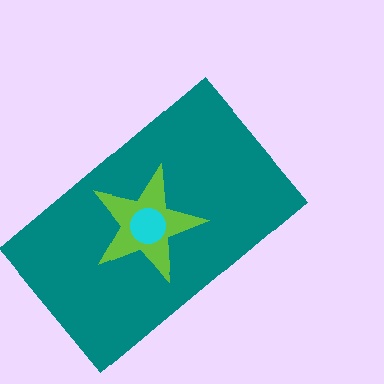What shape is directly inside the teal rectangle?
The lime star.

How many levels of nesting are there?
3.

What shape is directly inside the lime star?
The cyan circle.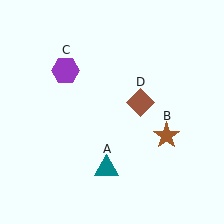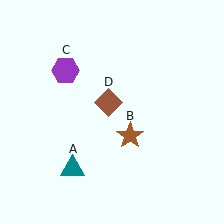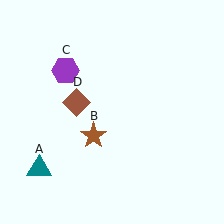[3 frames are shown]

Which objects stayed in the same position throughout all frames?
Purple hexagon (object C) remained stationary.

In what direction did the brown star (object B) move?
The brown star (object B) moved left.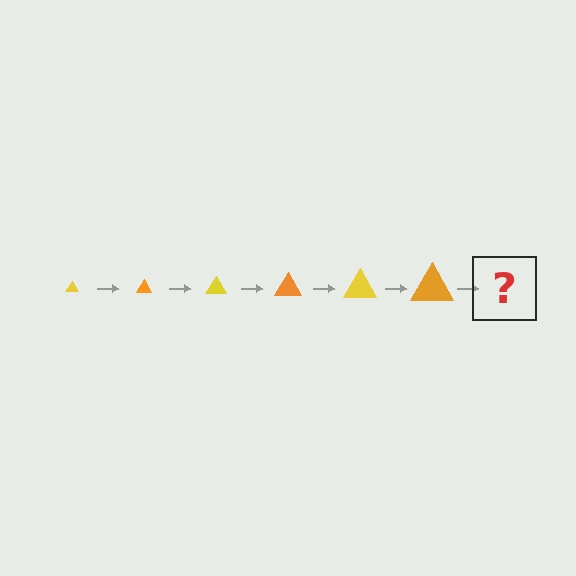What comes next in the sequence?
The next element should be a yellow triangle, larger than the previous one.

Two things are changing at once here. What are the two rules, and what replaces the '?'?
The two rules are that the triangle grows larger each step and the color cycles through yellow and orange. The '?' should be a yellow triangle, larger than the previous one.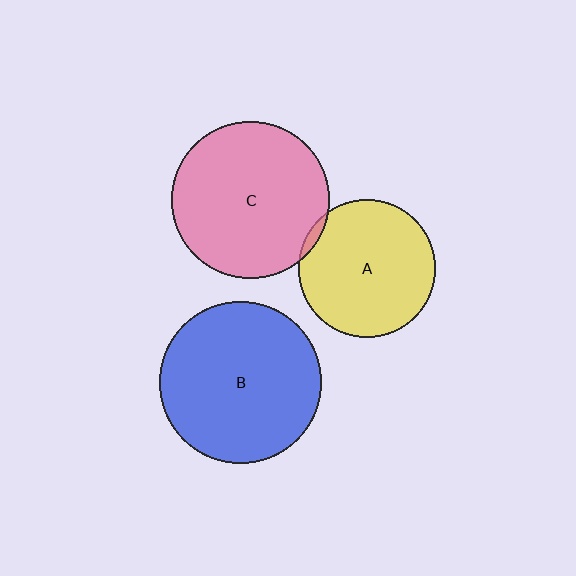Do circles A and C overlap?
Yes.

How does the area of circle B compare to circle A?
Approximately 1.4 times.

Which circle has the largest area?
Circle B (blue).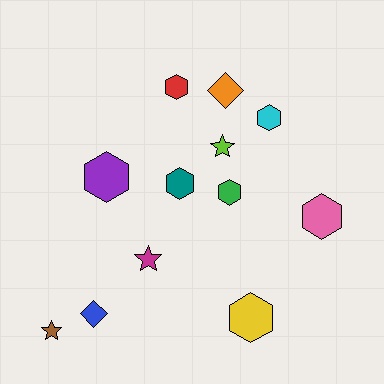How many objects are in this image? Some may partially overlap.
There are 12 objects.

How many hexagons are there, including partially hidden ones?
There are 7 hexagons.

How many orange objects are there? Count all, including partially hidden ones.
There is 1 orange object.